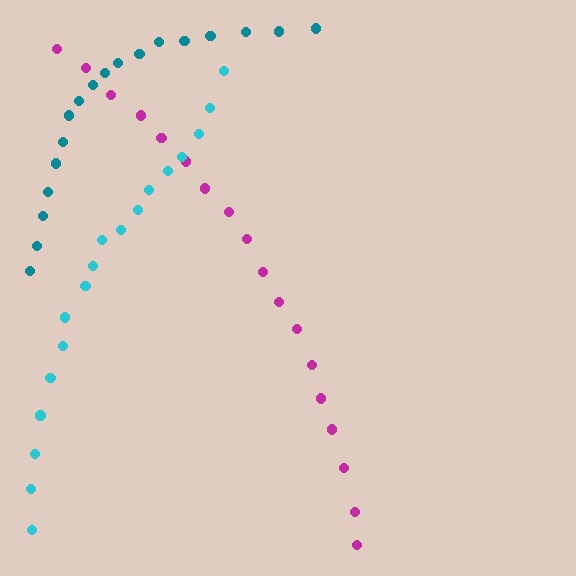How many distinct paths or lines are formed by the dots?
There are 3 distinct paths.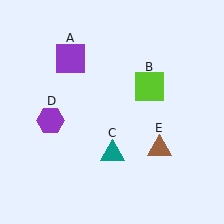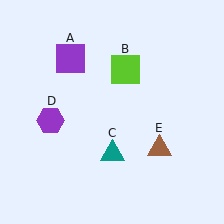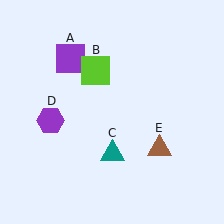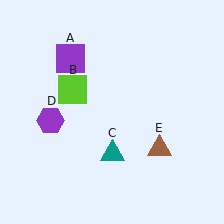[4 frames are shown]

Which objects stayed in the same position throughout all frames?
Purple square (object A) and teal triangle (object C) and purple hexagon (object D) and brown triangle (object E) remained stationary.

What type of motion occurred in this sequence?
The lime square (object B) rotated counterclockwise around the center of the scene.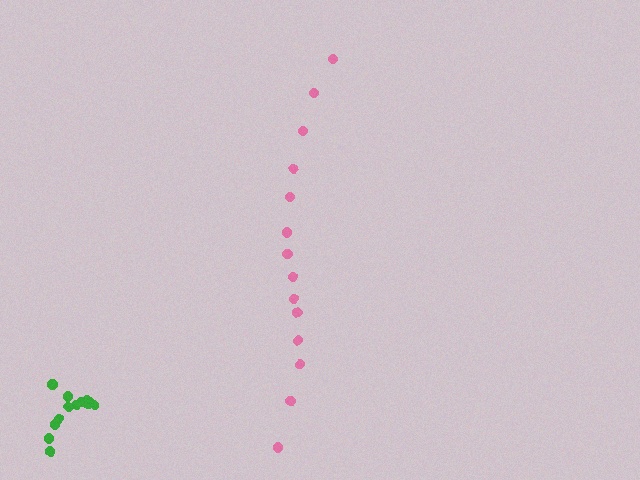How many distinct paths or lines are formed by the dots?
There are 2 distinct paths.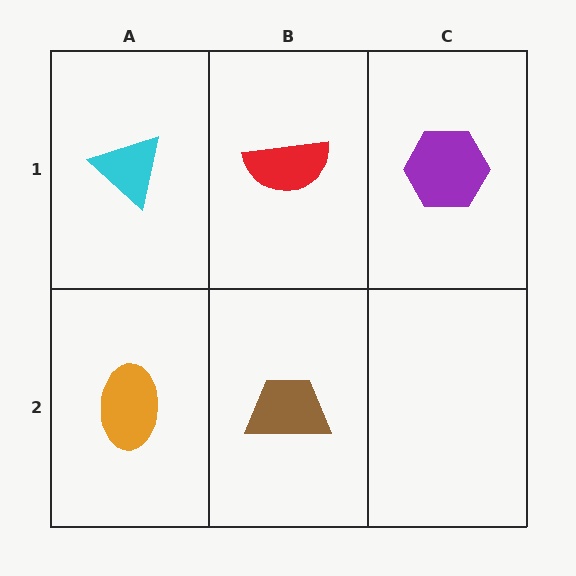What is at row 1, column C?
A purple hexagon.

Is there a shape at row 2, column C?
No, that cell is empty.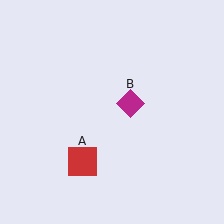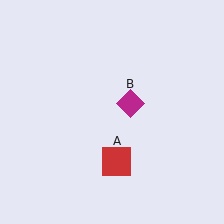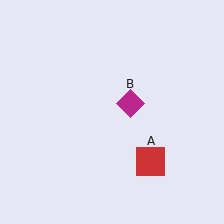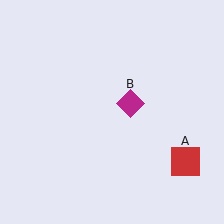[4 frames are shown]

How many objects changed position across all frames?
1 object changed position: red square (object A).